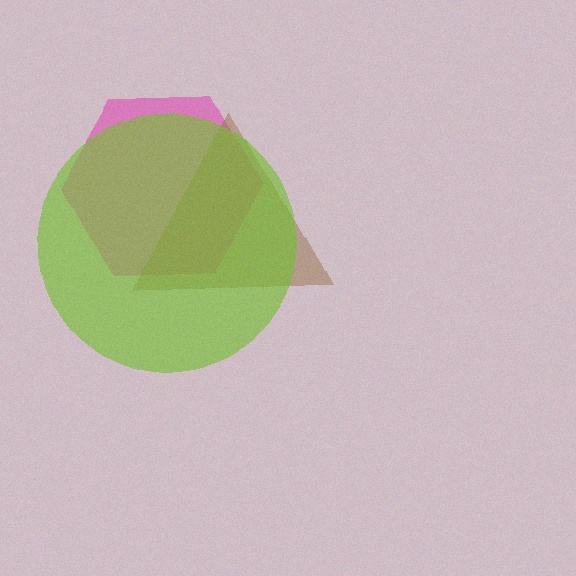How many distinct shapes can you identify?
There are 3 distinct shapes: a pink hexagon, a brown triangle, a lime circle.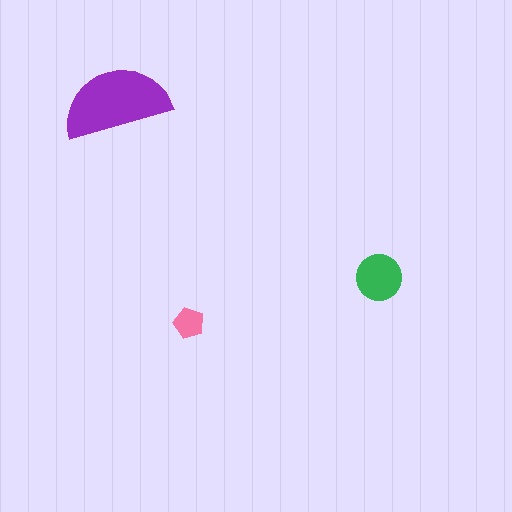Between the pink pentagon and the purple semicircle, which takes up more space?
The purple semicircle.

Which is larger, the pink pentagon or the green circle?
The green circle.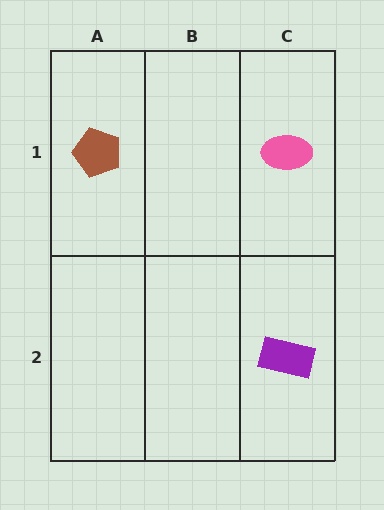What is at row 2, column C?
A purple rectangle.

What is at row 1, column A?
A brown pentagon.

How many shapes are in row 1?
2 shapes.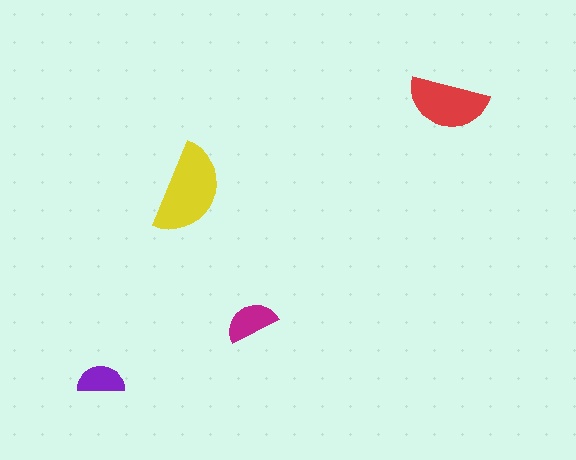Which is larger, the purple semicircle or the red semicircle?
The red one.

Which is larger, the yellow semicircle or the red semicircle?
The yellow one.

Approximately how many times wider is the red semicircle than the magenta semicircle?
About 1.5 times wider.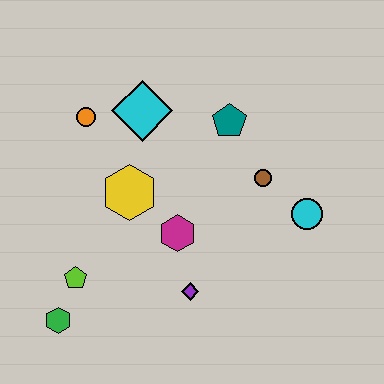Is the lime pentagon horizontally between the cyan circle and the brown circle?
No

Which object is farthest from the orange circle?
The cyan circle is farthest from the orange circle.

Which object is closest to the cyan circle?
The brown circle is closest to the cyan circle.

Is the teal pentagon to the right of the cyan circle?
No